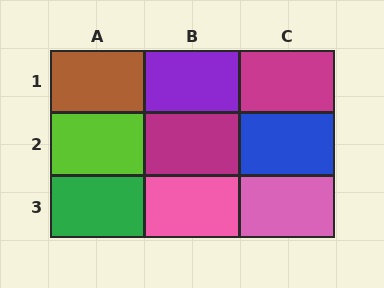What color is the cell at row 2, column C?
Blue.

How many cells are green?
1 cell is green.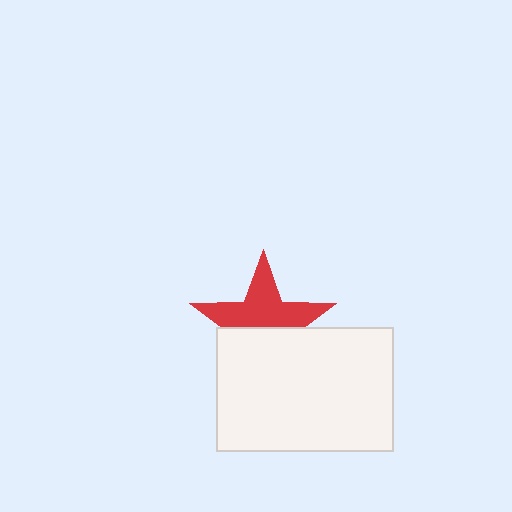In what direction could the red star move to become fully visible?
The red star could move up. That would shift it out from behind the white rectangle entirely.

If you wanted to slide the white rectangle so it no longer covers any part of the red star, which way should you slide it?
Slide it down — that is the most direct way to separate the two shapes.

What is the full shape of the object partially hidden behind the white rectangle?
The partially hidden object is a red star.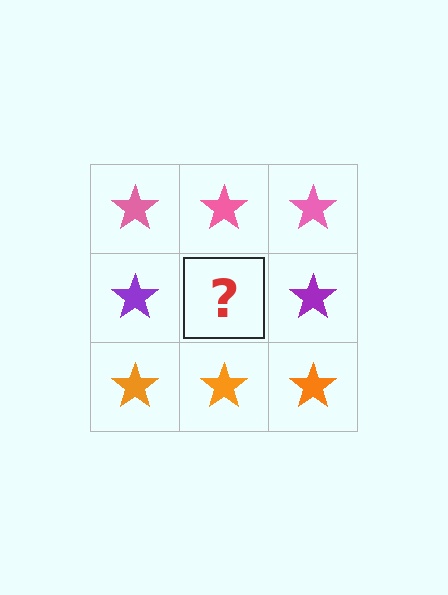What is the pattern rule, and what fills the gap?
The rule is that each row has a consistent color. The gap should be filled with a purple star.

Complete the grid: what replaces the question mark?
The question mark should be replaced with a purple star.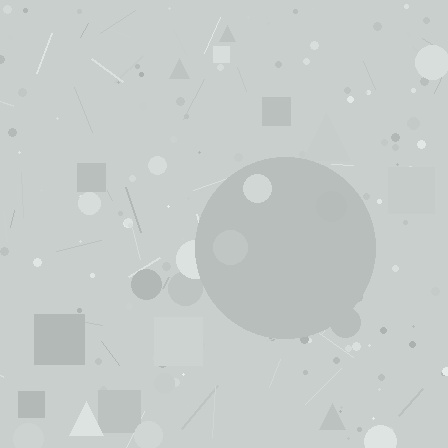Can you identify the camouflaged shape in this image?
The camouflaged shape is a circle.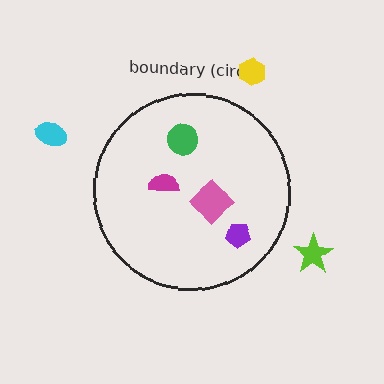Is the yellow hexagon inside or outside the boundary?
Outside.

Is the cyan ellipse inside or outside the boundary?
Outside.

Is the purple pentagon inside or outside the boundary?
Inside.